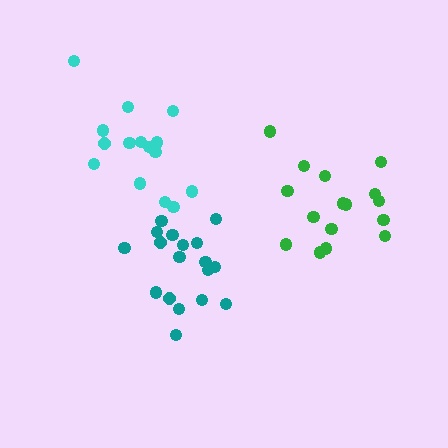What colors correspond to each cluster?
The clusters are colored: cyan, green, teal.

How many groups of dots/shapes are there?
There are 3 groups.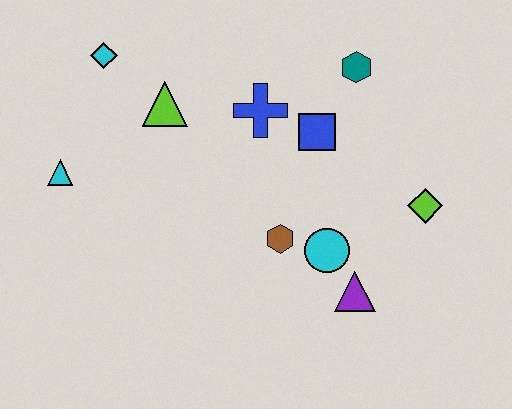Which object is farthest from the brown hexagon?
The cyan diamond is farthest from the brown hexagon.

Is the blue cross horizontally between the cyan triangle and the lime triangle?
No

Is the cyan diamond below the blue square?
No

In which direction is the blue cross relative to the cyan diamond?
The blue cross is to the right of the cyan diamond.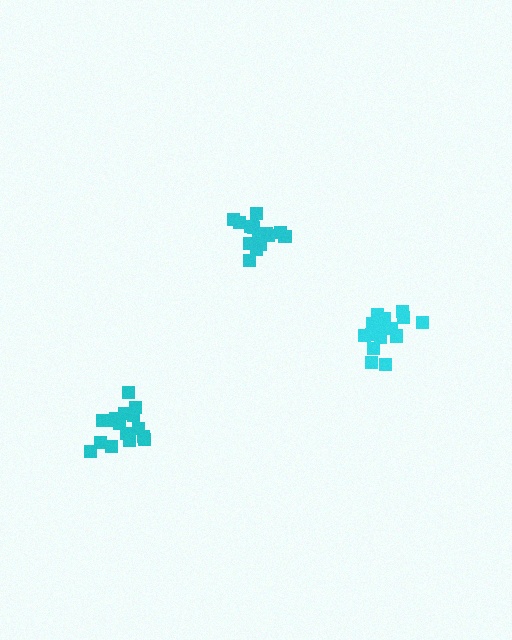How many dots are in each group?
Group 1: 17 dots, Group 2: 19 dots, Group 3: 19 dots (55 total).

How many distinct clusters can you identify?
There are 3 distinct clusters.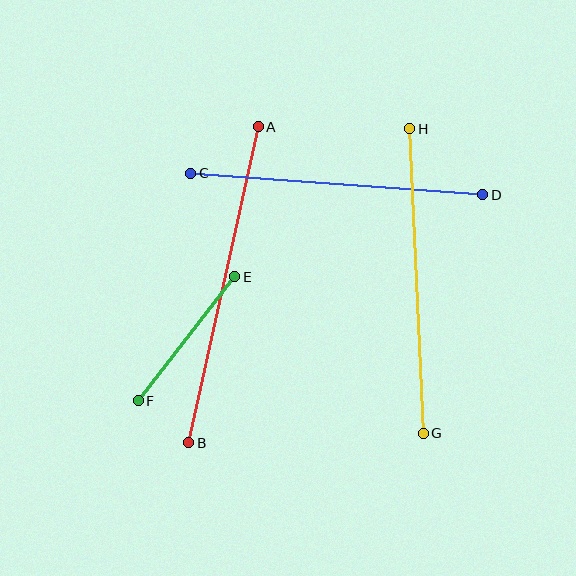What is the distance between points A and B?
The distance is approximately 324 pixels.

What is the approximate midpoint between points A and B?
The midpoint is at approximately (224, 285) pixels.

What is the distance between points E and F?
The distance is approximately 157 pixels.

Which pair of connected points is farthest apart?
Points A and B are farthest apart.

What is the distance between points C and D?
The distance is approximately 293 pixels.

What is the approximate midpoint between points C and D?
The midpoint is at approximately (337, 184) pixels.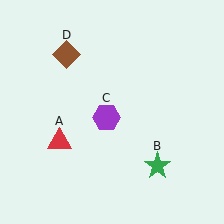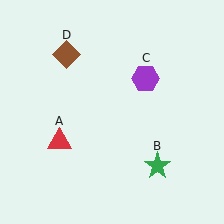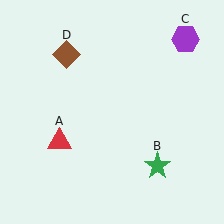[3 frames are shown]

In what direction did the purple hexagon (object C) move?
The purple hexagon (object C) moved up and to the right.